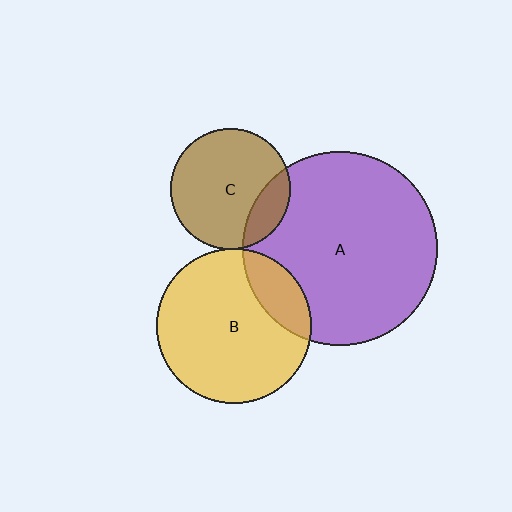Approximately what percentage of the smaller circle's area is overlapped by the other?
Approximately 5%.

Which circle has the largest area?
Circle A (purple).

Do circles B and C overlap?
Yes.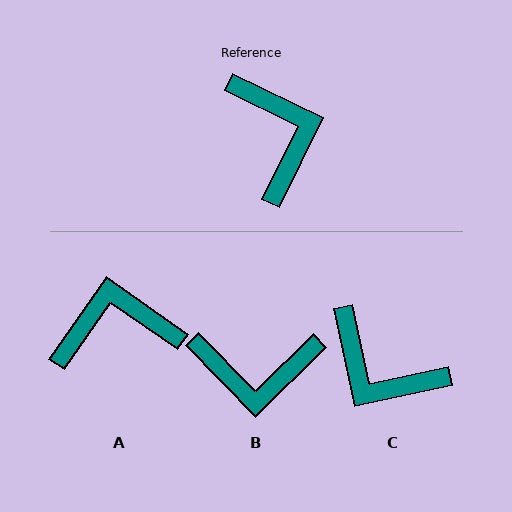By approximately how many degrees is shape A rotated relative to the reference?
Approximately 81 degrees counter-clockwise.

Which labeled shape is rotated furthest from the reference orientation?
C, about 142 degrees away.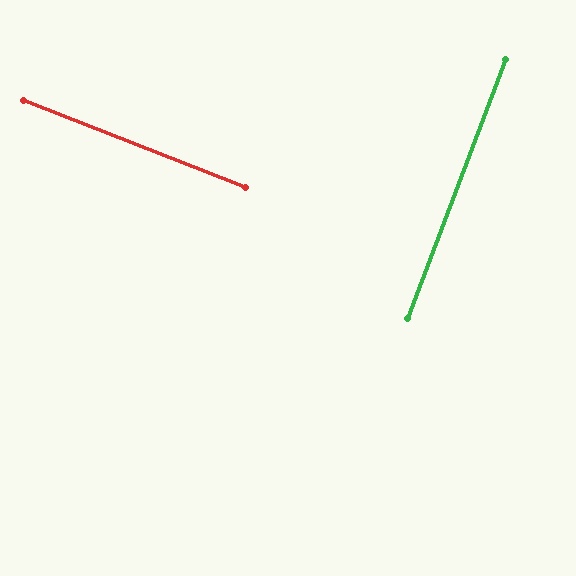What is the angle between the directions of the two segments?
Approximately 89 degrees.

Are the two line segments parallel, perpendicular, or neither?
Perpendicular — they meet at approximately 89°.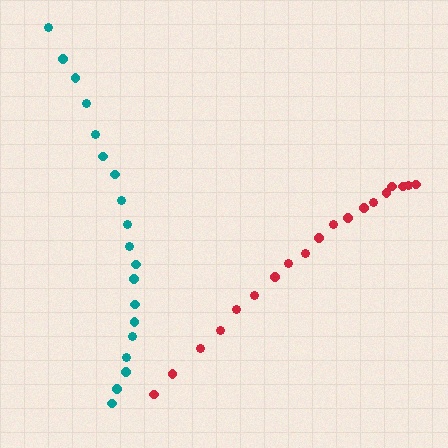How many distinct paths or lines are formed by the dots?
There are 2 distinct paths.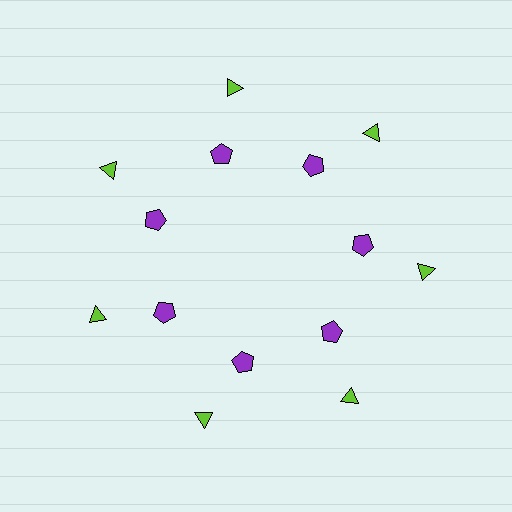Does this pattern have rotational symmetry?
Yes, this pattern has 7-fold rotational symmetry. It looks the same after rotating 51 degrees around the center.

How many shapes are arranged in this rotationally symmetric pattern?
There are 14 shapes, arranged in 7 groups of 2.